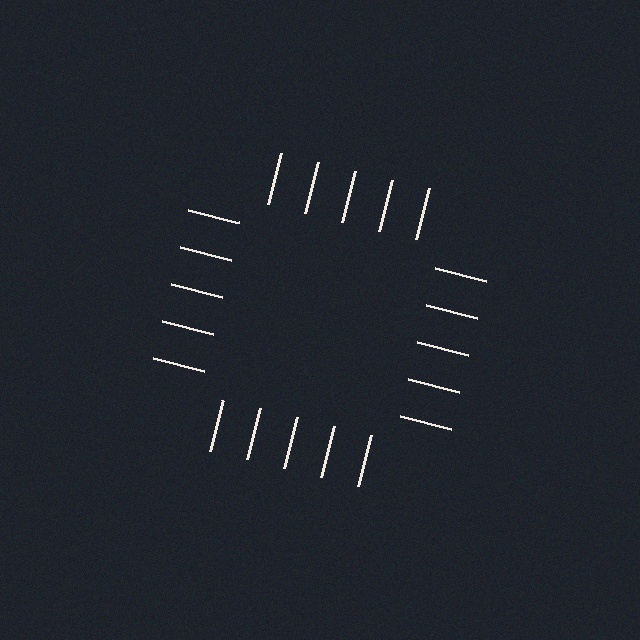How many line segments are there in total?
20 — 5 along each of the 4 edges.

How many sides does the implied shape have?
4 sides — the line-ends trace a square.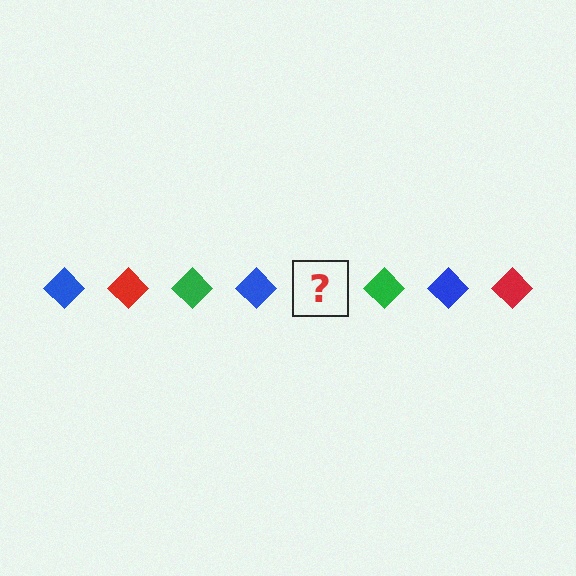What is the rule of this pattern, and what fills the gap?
The rule is that the pattern cycles through blue, red, green diamonds. The gap should be filled with a red diamond.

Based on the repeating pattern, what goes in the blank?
The blank should be a red diamond.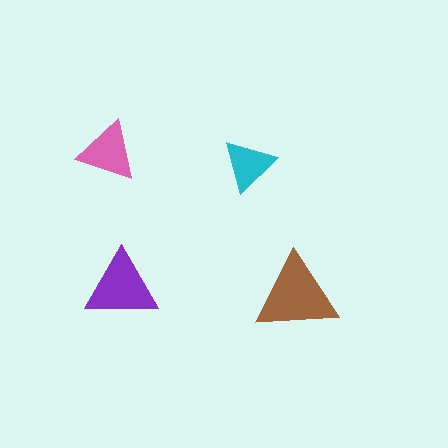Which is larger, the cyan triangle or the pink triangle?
The pink one.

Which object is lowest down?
The brown triangle is bottommost.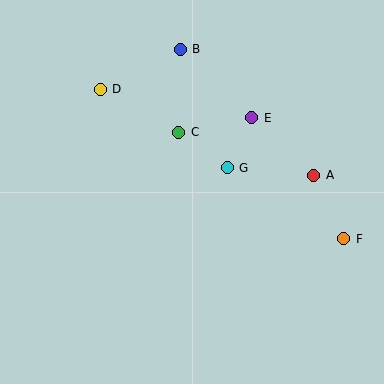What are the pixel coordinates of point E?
Point E is at (252, 118).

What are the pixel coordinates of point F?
Point F is at (344, 239).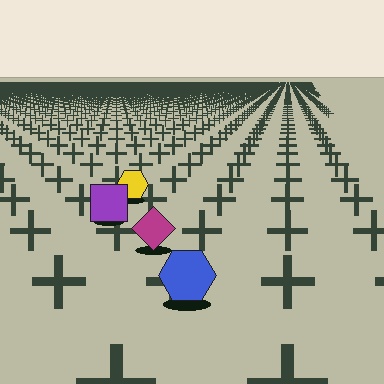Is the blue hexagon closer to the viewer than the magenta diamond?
Yes. The blue hexagon is closer — you can tell from the texture gradient: the ground texture is coarser near it.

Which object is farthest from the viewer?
The yellow hexagon is farthest from the viewer. It appears smaller and the ground texture around it is denser.